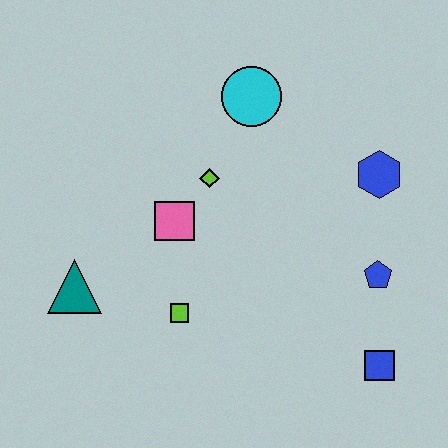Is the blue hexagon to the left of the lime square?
No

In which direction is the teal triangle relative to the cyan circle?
The teal triangle is below the cyan circle.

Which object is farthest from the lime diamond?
The blue square is farthest from the lime diamond.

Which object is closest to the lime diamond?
The pink square is closest to the lime diamond.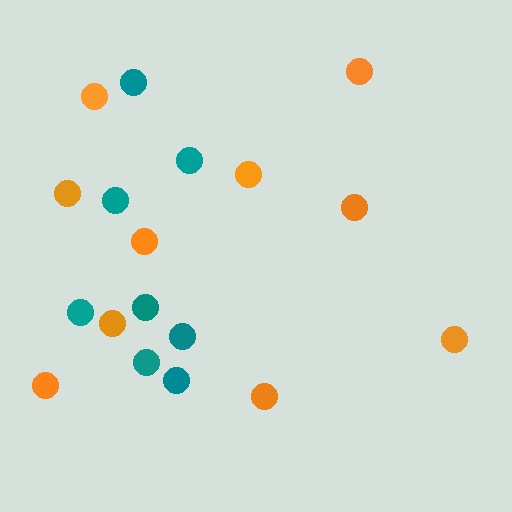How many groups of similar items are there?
There are 2 groups: one group of orange circles (10) and one group of teal circles (8).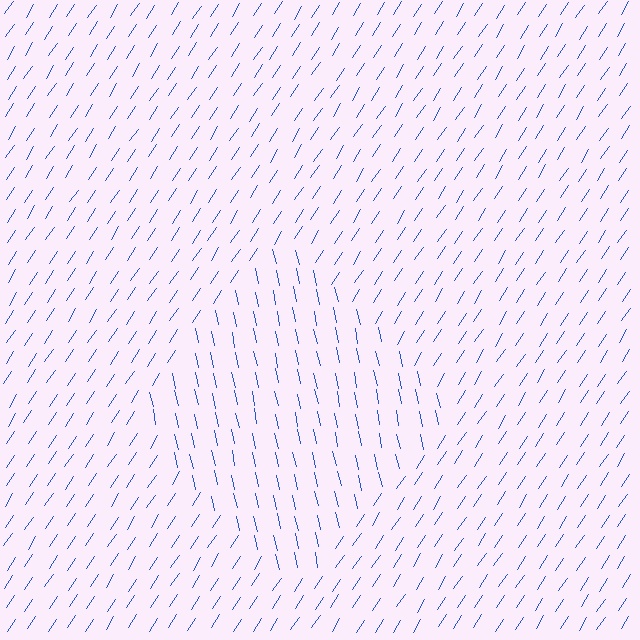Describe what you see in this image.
The image is filled with small blue line segments. A diamond region in the image has lines oriented differently from the surrounding lines, creating a visible texture boundary.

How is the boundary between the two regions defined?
The boundary is defined purely by a change in line orientation (approximately 45 degrees difference). All lines are the same color and thickness.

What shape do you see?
I see a diamond.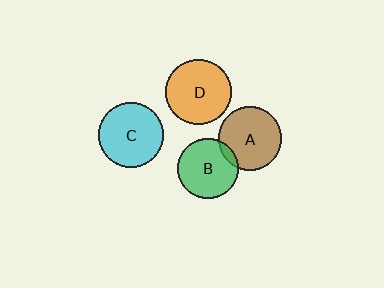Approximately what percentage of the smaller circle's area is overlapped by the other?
Approximately 10%.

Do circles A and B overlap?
Yes.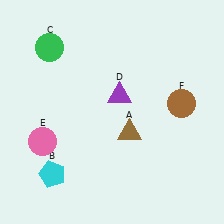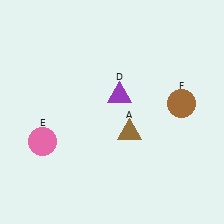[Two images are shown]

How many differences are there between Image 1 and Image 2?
There are 2 differences between the two images.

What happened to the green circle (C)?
The green circle (C) was removed in Image 2. It was in the top-left area of Image 1.